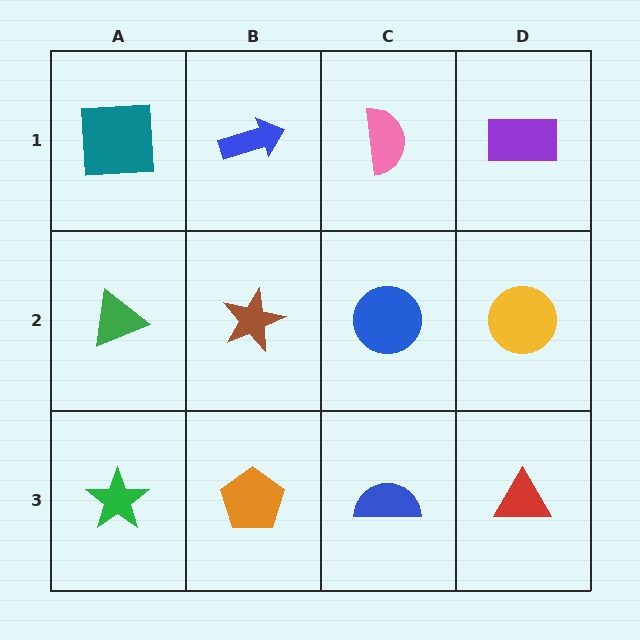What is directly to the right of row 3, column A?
An orange pentagon.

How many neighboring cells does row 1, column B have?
3.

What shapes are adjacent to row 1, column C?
A blue circle (row 2, column C), a blue arrow (row 1, column B), a purple rectangle (row 1, column D).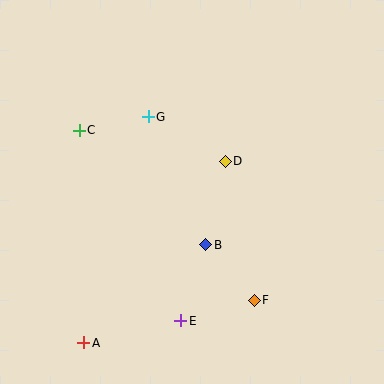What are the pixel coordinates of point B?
Point B is at (206, 245).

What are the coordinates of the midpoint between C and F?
The midpoint between C and F is at (167, 215).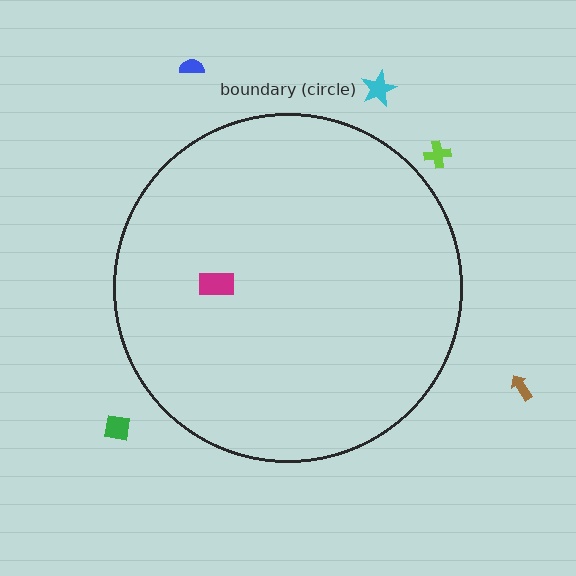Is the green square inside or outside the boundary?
Outside.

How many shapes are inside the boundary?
1 inside, 5 outside.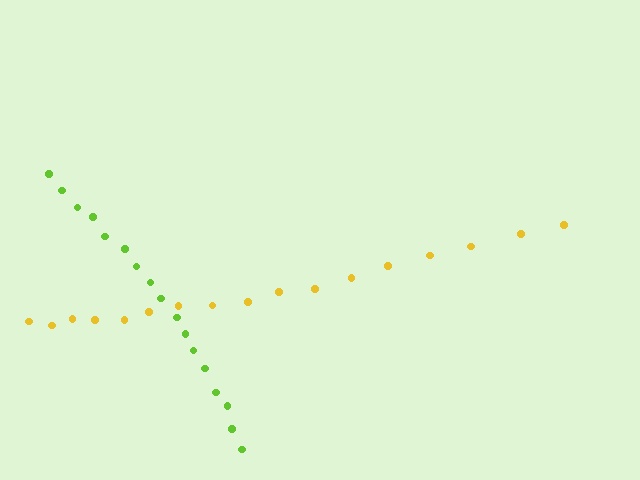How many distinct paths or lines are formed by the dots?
There are 2 distinct paths.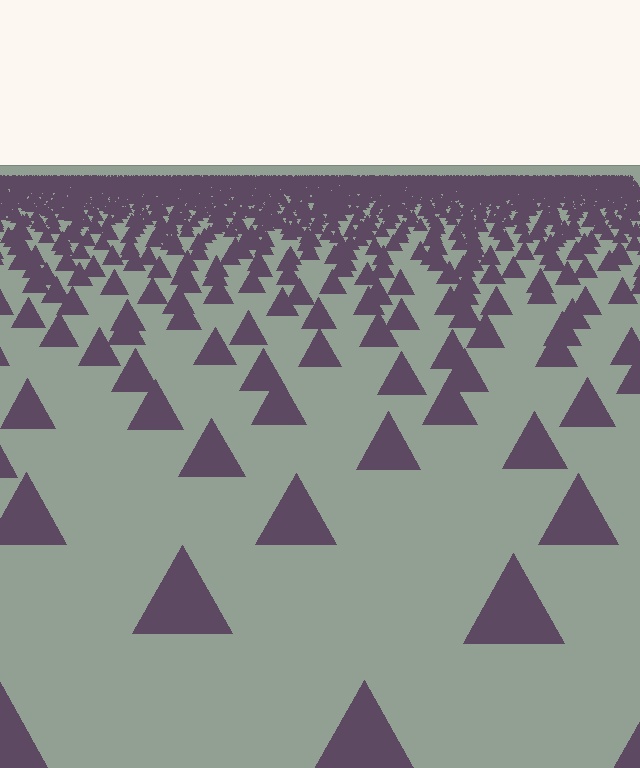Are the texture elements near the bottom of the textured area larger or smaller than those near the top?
Larger. Near the bottom, elements are closer to the viewer and appear at a bigger on-screen size.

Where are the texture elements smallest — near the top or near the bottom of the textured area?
Near the top.